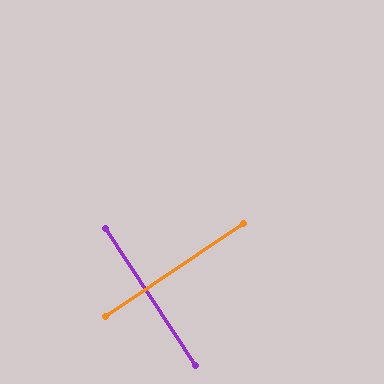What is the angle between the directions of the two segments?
Approximately 89 degrees.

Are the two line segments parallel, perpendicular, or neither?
Perpendicular — they meet at approximately 89°.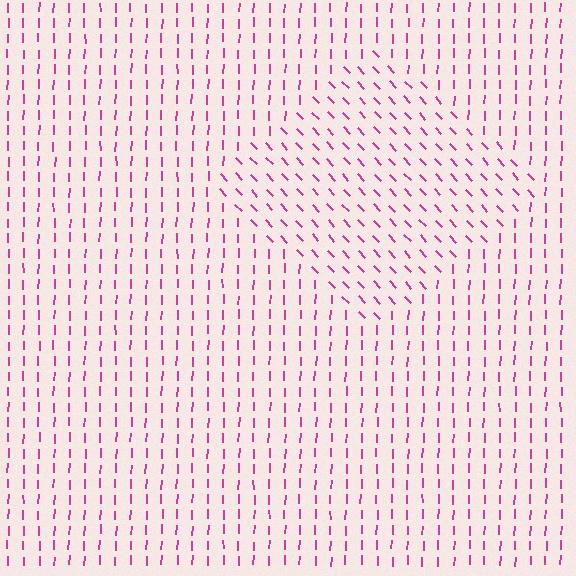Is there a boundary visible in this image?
Yes, there is a texture boundary formed by a change in line orientation.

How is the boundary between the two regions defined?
The boundary is defined purely by a change in line orientation (approximately 45 degrees difference). All lines are the same color and thickness.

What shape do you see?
I see a diamond.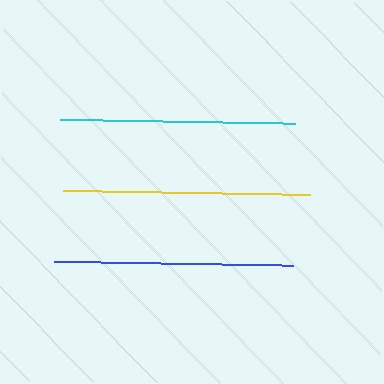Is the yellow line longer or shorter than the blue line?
The yellow line is longer than the blue line.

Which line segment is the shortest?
The cyan line is the shortest at approximately 234 pixels.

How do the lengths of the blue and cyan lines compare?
The blue and cyan lines are approximately the same length.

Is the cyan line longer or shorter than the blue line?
The blue line is longer than the cyan line.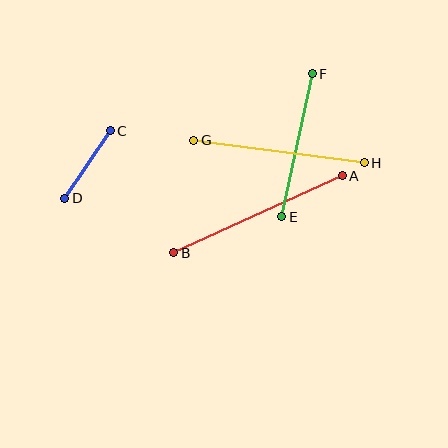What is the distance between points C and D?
The distance is approximately 81 pixels.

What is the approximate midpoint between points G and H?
The midpoint is at approximately (279, 151) pixels.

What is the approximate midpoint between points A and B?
The midpoint is at approximately (258, 214) pixels.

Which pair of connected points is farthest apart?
Points A and B are farthest apart.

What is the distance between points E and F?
The distance is approximately 146 pixels.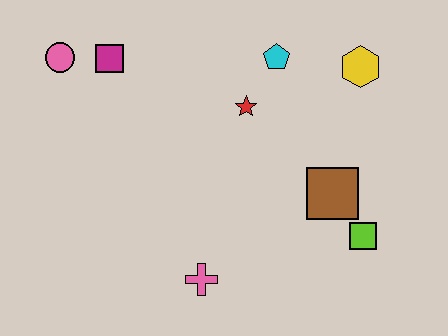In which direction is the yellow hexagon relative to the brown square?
The yellow hexagon is above the brown square.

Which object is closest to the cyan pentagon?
The red star is closest to the cyan pentagon.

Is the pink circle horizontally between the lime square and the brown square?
No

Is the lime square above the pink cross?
Yes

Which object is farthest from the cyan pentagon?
The pink cross is farthest from the cyan pentagon.